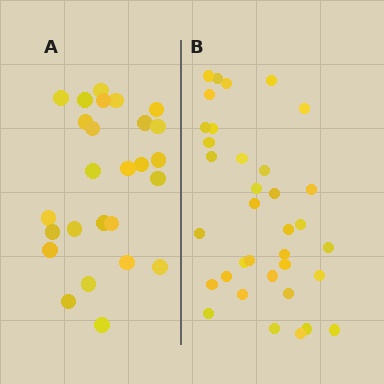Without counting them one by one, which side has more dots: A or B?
Region B (the right region) has more dots.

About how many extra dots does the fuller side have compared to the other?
Region B has roughly 8 or so more dots than region A.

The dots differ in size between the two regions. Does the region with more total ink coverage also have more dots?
No. Region A has more total ink coverage because its dots are larger, but region B actually contains more individual dots. Total area can be misleading — the number of items is what matters here.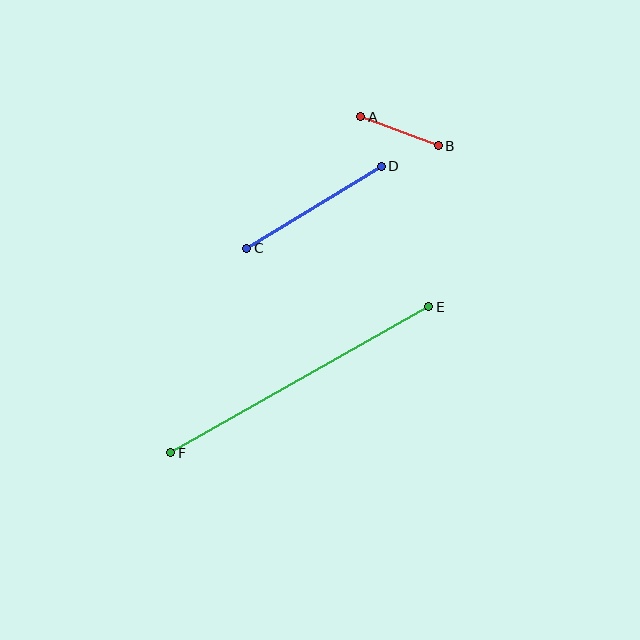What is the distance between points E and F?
The distance is approximately 297 pixels.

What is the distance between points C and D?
The distance is approximately 158 pixels.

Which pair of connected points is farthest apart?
Points E and F are farthest apart.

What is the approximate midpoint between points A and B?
The midpoint is at approximately (400, 131) pixels.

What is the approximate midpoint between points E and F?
The midpoint is at approximately (300, 380) pixels.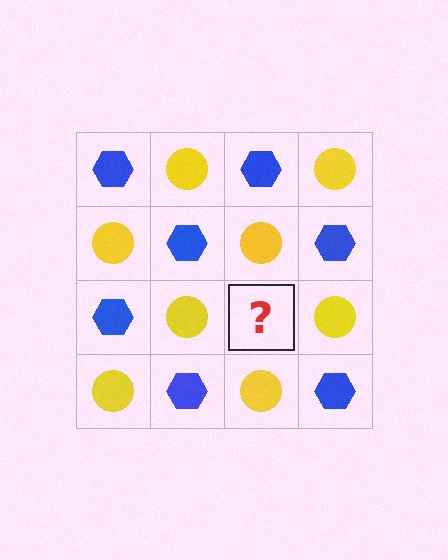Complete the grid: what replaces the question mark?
The question mark should be replaced with a blue hexagon.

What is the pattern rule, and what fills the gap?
The rule is that it alternates blue hexagon and yellow circle in a checkerboard pattern. The gap should be filled with a blue hexagon.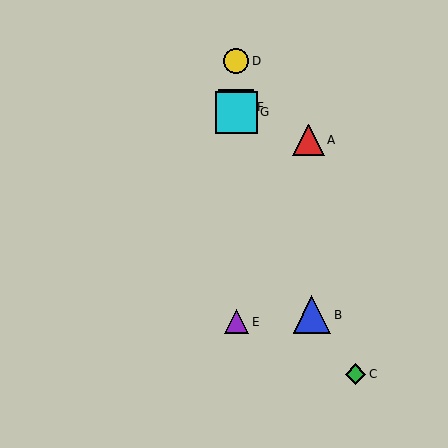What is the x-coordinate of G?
Object G is at x≈236.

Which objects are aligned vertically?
Objects D, E, F, G are aligned vertically.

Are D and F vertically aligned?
Yes, both are at x≈236.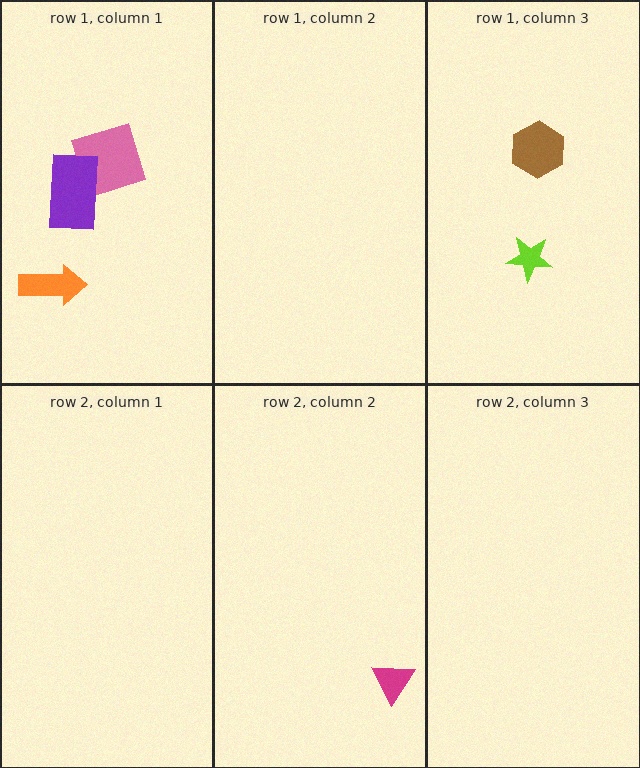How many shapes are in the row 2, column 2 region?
1.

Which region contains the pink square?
The row 1, column 1 region.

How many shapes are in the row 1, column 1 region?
3.